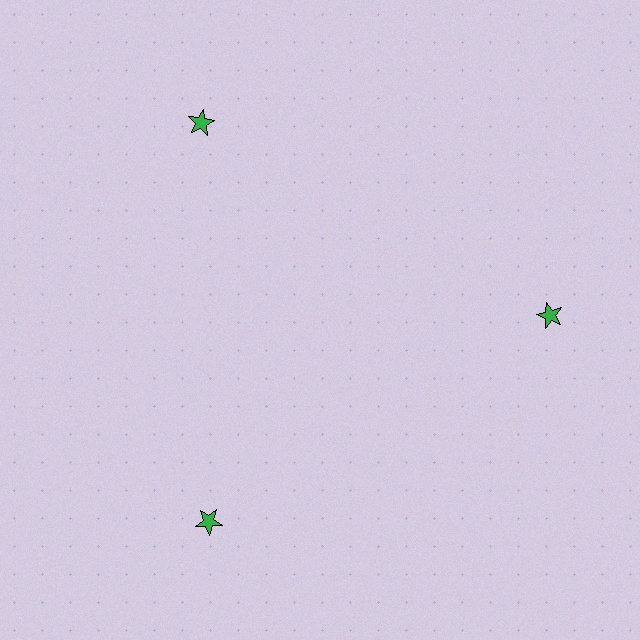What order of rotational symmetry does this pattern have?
This pattern has 3-fold rotational symmetry.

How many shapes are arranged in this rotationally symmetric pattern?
There are 3 shapes, arranged in 3 groups of 1.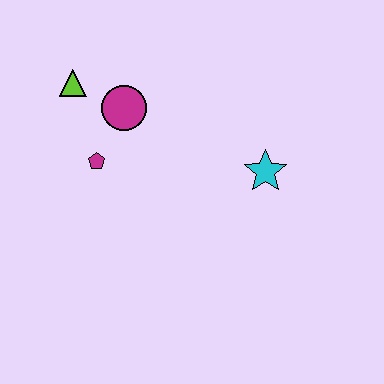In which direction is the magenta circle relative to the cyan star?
The magenta circle is to the left of the cyan star.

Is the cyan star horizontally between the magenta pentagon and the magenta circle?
No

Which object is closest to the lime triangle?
The magenta circle is closest to the lime triangle.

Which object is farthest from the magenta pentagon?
The cyan star is farthest from the magenta pentagon.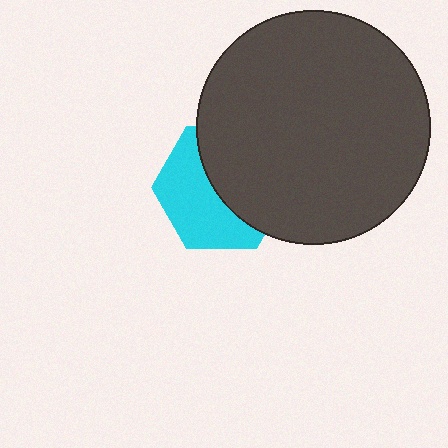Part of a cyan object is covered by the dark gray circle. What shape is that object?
It is a hexagon.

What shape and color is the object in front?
The object in front is a dark gray circle.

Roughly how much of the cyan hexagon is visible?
About half of it is visible (roughly 49%).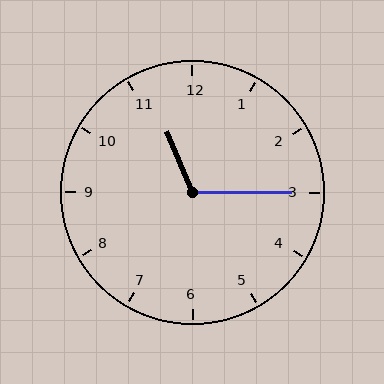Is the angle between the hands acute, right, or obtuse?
It is obtuse.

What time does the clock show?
11:15.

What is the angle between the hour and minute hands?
Approximately 112 degrees.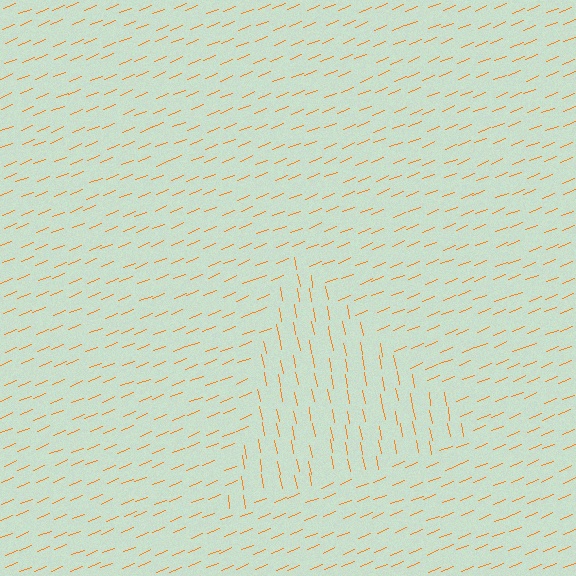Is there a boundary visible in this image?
Yes, there is a texture boundary formed by a change in line orientation.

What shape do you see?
I see a triangle.